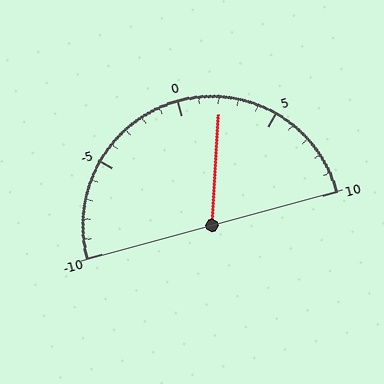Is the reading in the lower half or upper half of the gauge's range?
The reading is in the upper half of the range (-10 to 10).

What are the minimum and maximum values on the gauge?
The gauge ranges from -10 to 10.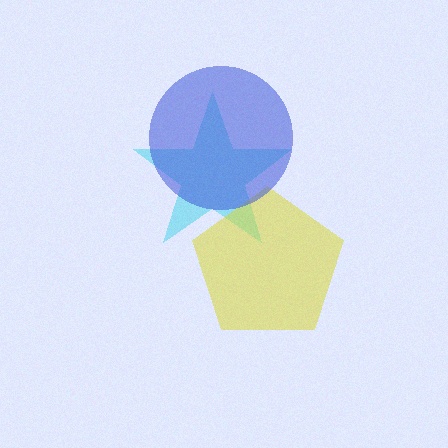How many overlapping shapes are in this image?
There are 3 overlapping shapes in the image.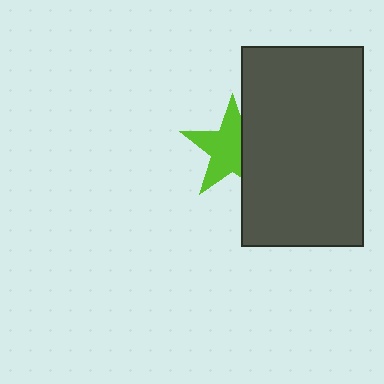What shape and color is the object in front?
The object in front is a dark gray rectangle.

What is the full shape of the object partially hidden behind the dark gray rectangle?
The partially hidden object is a lime star.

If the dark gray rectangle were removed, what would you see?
You would see the complete lime star.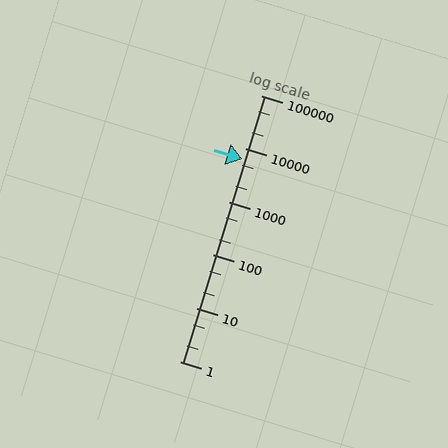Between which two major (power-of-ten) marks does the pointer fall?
The pointer is between 1000 and 10000.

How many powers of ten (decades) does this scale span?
The scale spans 5 decades, from 1 to 100000.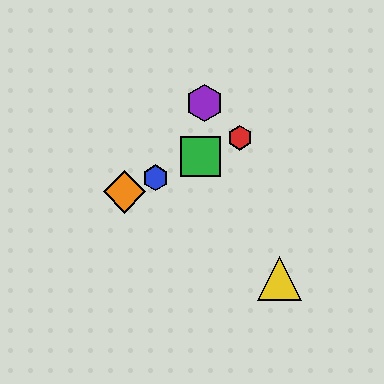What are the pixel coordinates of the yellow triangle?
The yellow triangle is at (279, 278).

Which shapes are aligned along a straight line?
The red hexagon, the blue hexagon, the green square, the orange diamond are aligned along a straight line.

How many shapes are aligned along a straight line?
4 shapes (the red hexagon, the blue hexagon, the green square, the orange diamond) are aligned along a straight line.